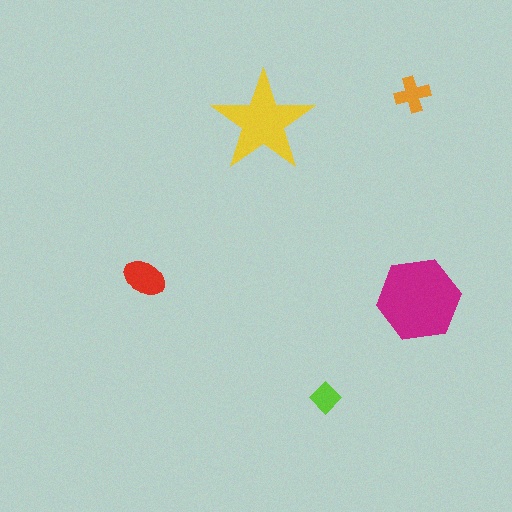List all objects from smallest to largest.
The lime diamond, the orange cross, the red ellipse, the yellow star, the magenta hexagon.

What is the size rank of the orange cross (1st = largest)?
4th.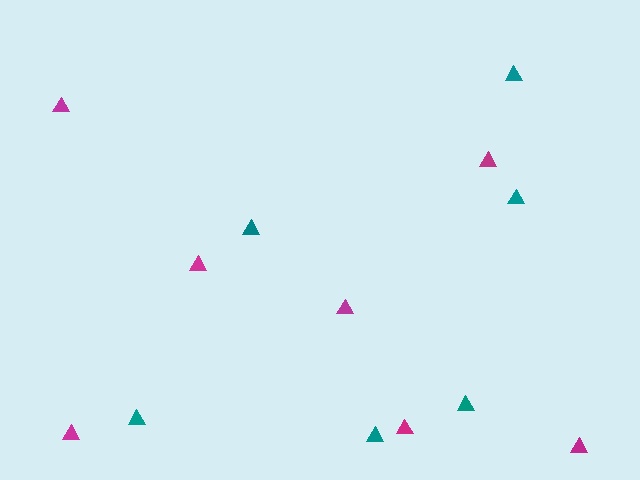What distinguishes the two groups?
There are 2 groups: one group of teal triangles (6) and one group of magenta triangles (7).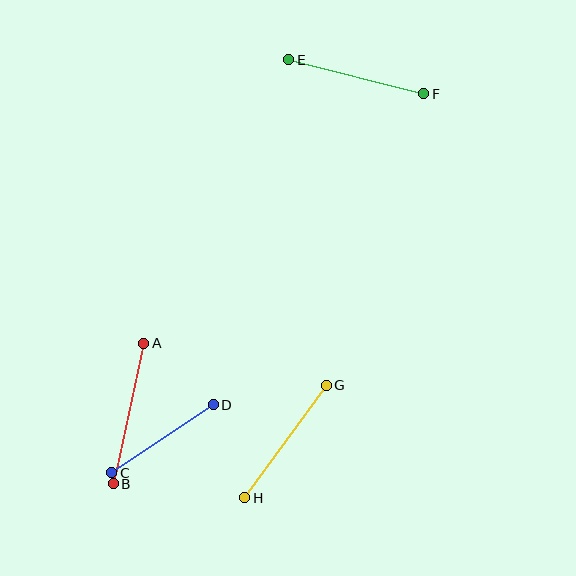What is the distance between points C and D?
The distance is approximately 122 pixels.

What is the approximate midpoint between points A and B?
The midpoint is at approximately (129, 414) pixels.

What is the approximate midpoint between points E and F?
The midpoint is at approximately (356, 77) pixels.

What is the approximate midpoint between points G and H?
The midpoint is at approximately (286, 441) pixels.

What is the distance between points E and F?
The distance is approximately 140 pixels.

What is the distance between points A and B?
The distance is approximately 144 pixels.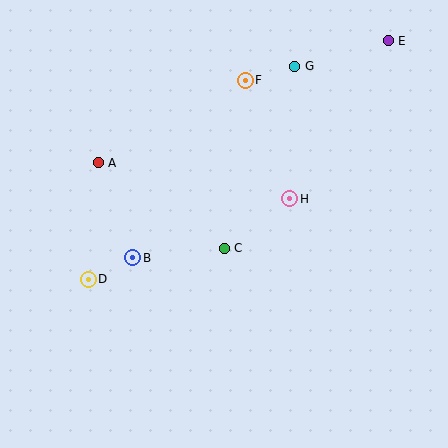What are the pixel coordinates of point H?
Point H is at (290, 199).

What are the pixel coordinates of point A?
Point A is at (98, 163).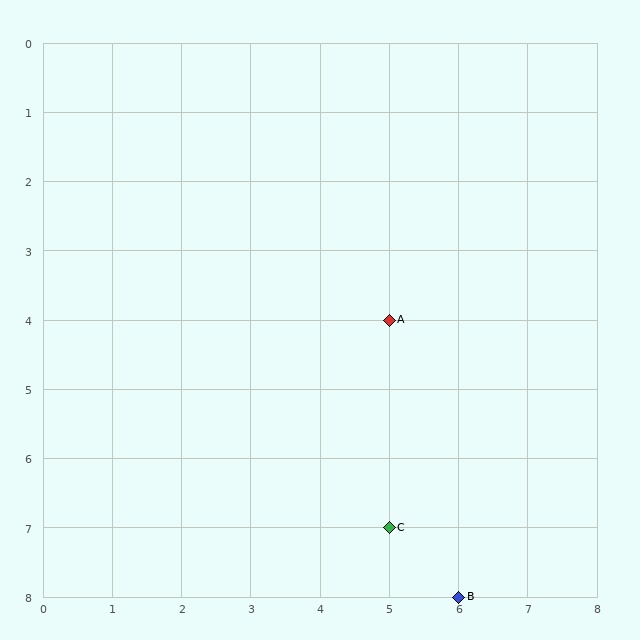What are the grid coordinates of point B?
Point B is at grid coordinates (6, 8).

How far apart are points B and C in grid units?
Points B and C are 1 column and 1 row apart (about 1.4 grid units diagonally).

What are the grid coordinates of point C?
Point C is at grid coordinates (5, 7).